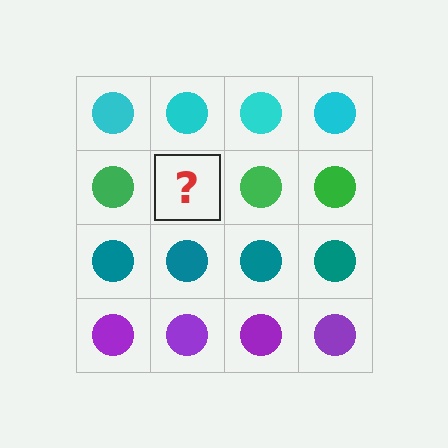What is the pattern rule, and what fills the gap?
The rule is that each row has a consistent color. The gap should be filled with a green circle.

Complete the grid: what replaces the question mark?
The question mark should be replaced with a green circle.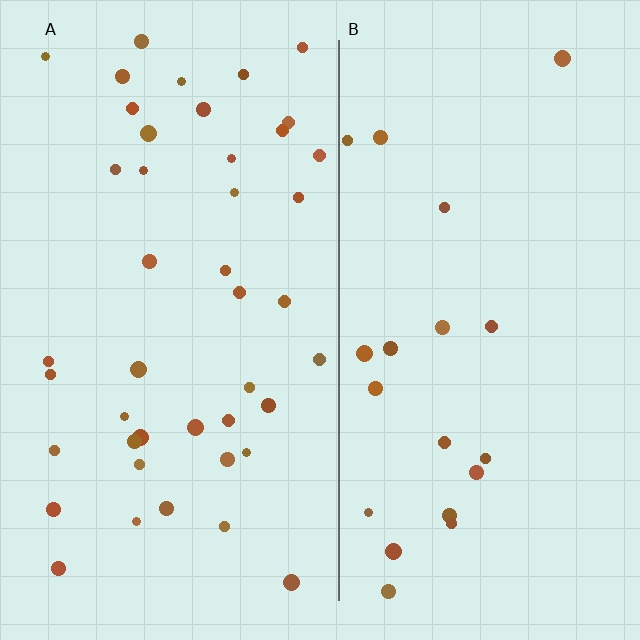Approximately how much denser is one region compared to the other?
Approximately 2.2× — region A over region B.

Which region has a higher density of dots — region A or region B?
A (the left).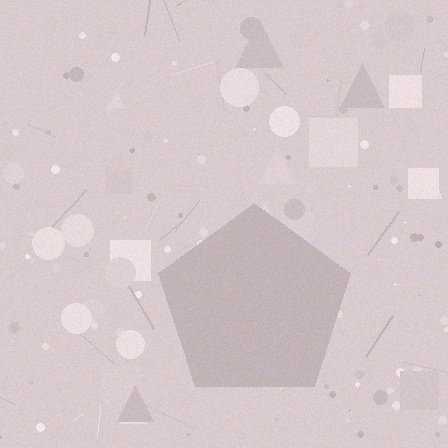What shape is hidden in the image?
A pentagon is hidden in the image.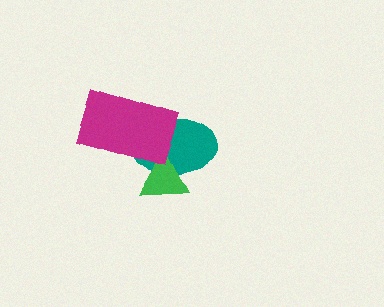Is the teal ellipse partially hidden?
Yes, it is partially covered by another shape.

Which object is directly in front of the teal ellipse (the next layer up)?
The green triangle is directly in front of the teal ellipse.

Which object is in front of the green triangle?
The magenta rectangle is in front of the green triangle.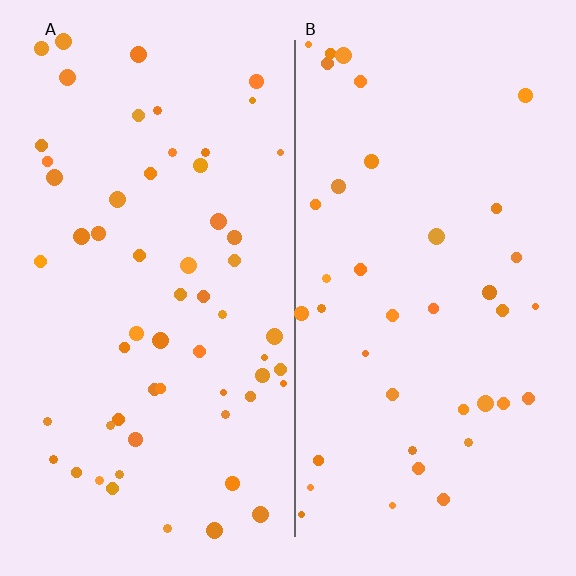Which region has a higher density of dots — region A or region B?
A (the left).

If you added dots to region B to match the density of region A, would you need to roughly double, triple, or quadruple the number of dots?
Approximately double.